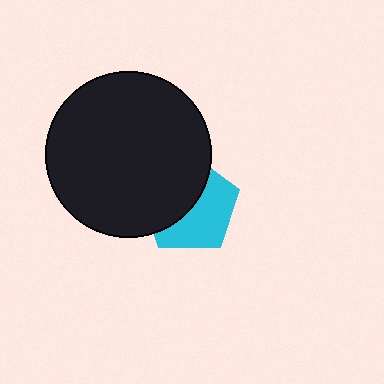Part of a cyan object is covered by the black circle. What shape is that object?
It is a pentagon.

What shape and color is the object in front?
The object in front is a black circle.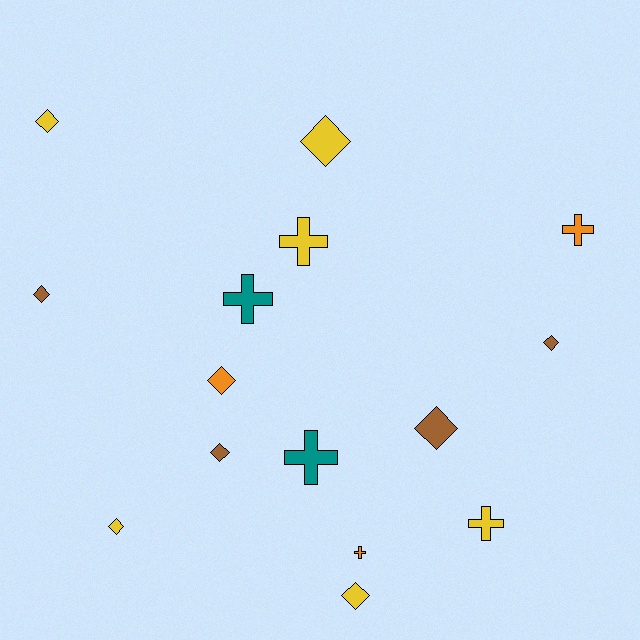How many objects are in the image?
There are 15 objects.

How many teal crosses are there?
There are 2 teal crosses.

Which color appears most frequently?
Yellow, with 6 objects.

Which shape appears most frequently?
Diamond, with 9 objects.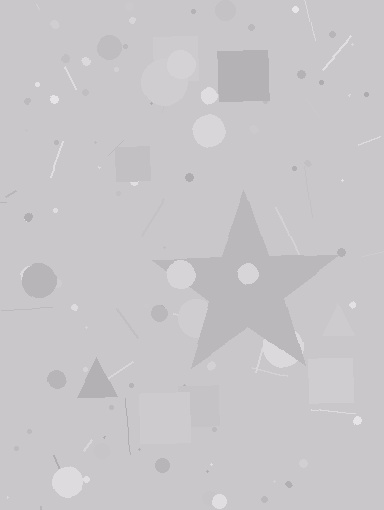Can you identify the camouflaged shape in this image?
The camouflaged shape is a star.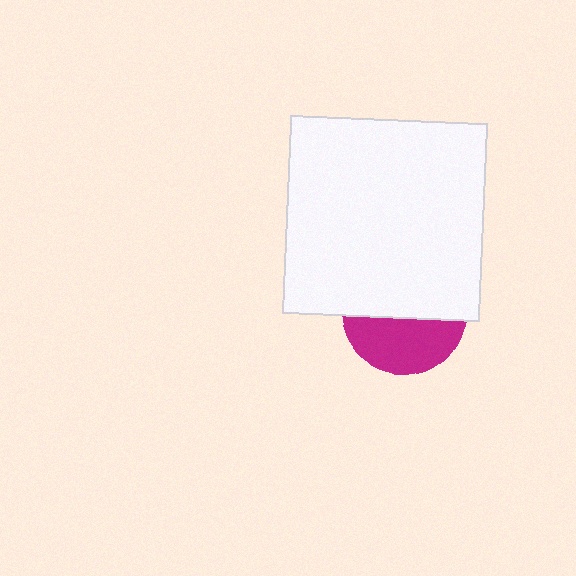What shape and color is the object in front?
The object in front is a white square.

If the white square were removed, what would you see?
You would see the complete magenta circle.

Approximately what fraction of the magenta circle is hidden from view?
Roughly 56% of the magenta circle is hidden behind the white square.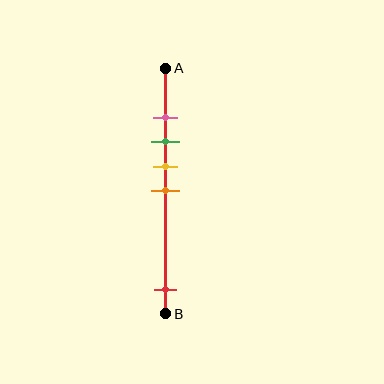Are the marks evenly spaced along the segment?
No, the marks are not evenly spaced.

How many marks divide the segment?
There are 5 marks dividing the segment.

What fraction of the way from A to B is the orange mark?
The orange mark is approximately 50% (0.5) of the way from A to B.